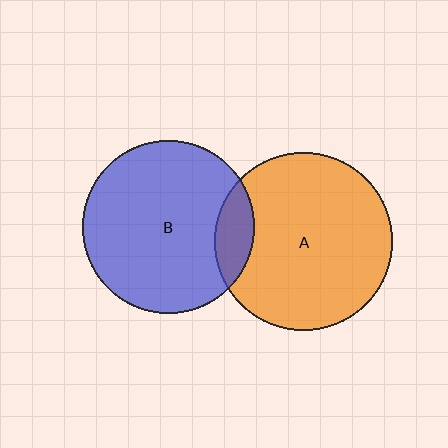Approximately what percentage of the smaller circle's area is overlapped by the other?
Approximately 15%.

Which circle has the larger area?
Circle A (orange).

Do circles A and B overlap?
Yes.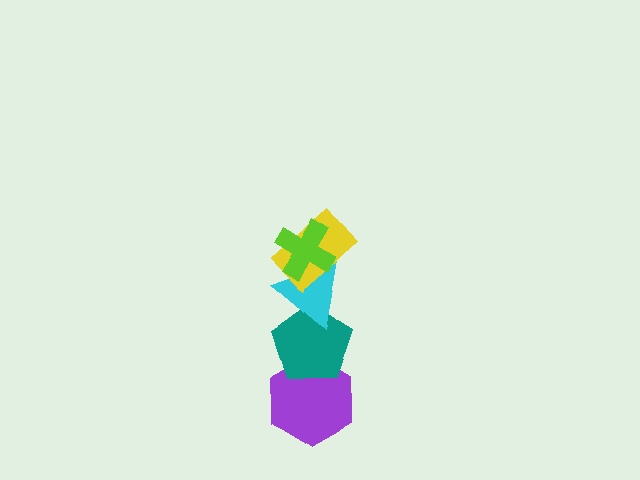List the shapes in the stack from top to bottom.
From top to bottom: the lime cross, the yellow rectangle, the cyan triangle, the teal pentagon, the purple hexagon.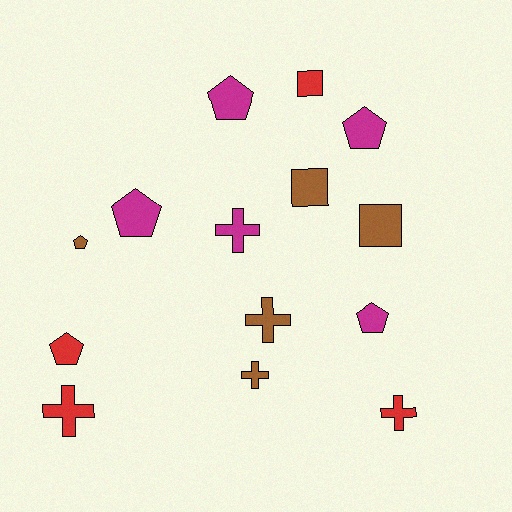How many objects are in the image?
There are 14 objects.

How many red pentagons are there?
There is 1 red pentagon.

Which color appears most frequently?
Magenta, with 5 objects.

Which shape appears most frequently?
Pentagon, with 6 objects.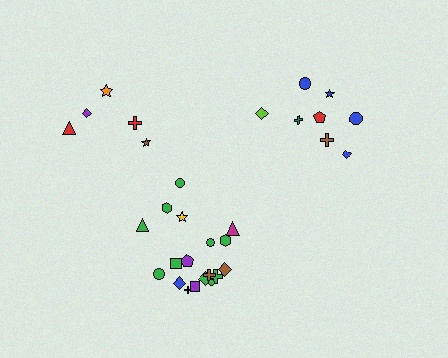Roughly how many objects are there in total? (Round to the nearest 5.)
Roughly 30 objects in total.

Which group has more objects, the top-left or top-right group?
The top-right group.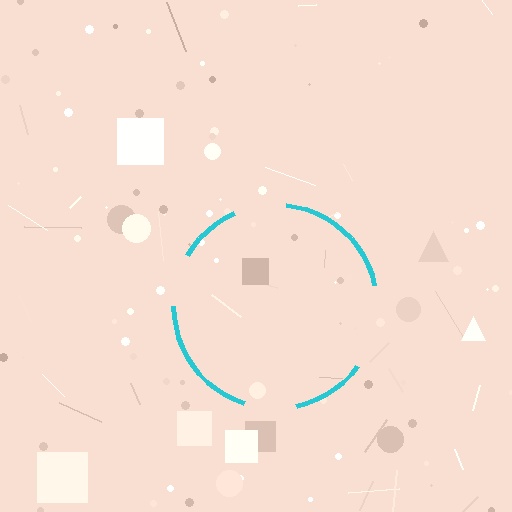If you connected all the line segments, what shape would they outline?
They would outline a circle.